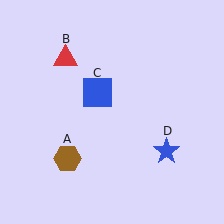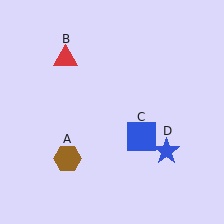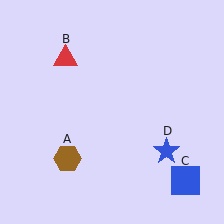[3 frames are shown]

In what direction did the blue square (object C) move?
The blue square (object C) moved down and to the right.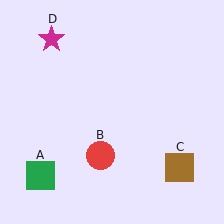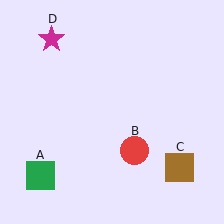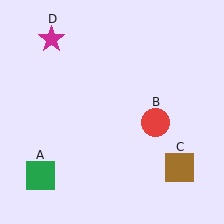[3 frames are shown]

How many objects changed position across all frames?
1 object changed position: red circle (object B).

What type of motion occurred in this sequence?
The red circle (object B) rotated counterclockwise around the center of the scene.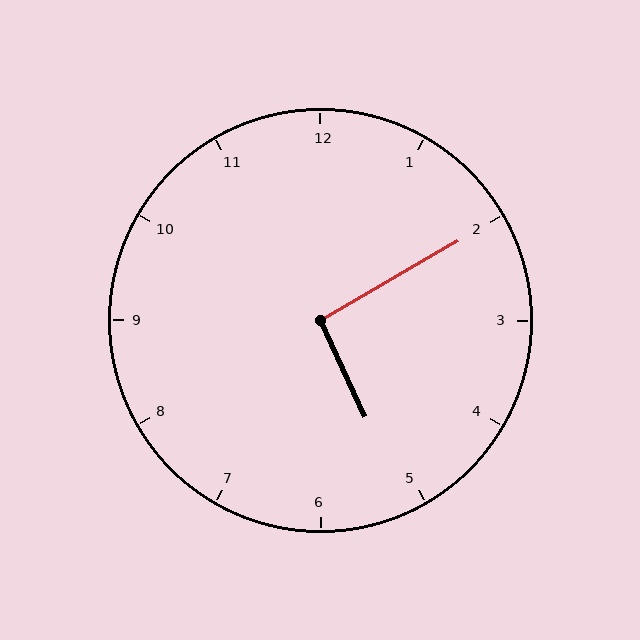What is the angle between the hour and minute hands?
Approximately 95 degrees.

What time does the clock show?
5:10.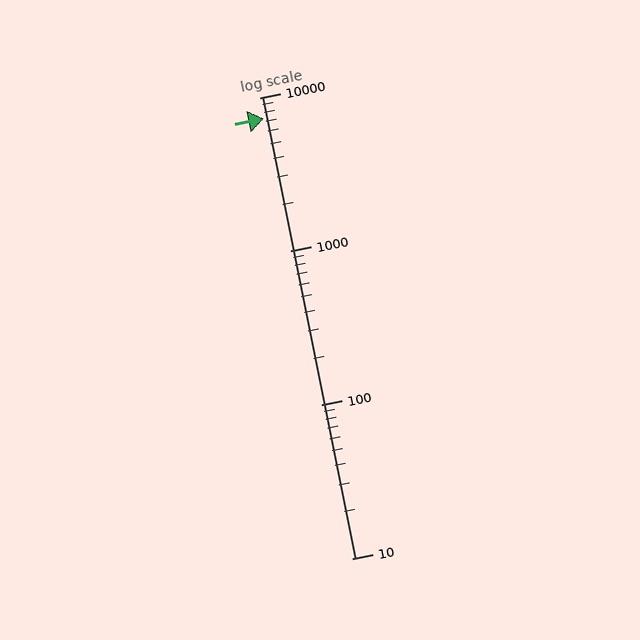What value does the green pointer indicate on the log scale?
The pointer indicates approximately 7300.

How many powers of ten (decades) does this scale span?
The scale spans 3 decades, from 10 to 10000.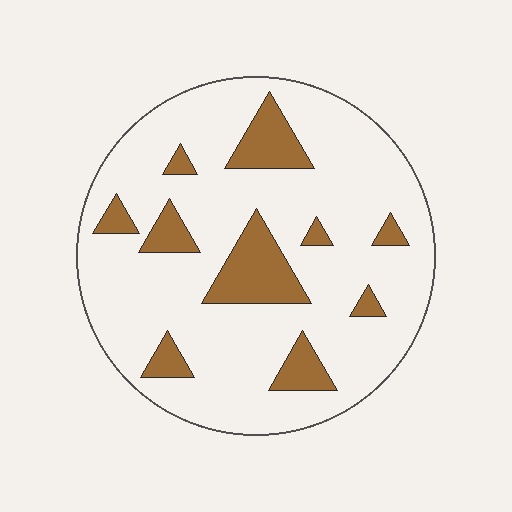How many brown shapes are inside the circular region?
10.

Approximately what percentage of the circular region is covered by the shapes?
Approximately 15%.